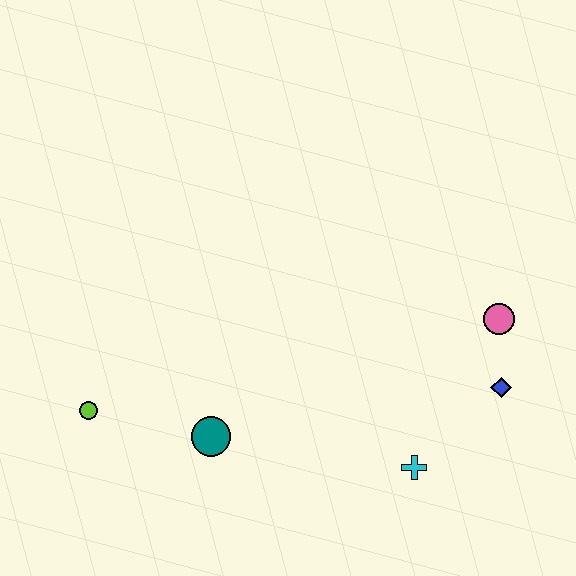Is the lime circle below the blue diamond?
Yes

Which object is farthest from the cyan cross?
The lime circle is farthest from the cyan cross.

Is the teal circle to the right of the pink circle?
No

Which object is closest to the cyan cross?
The blue diamond is closest to the cyan cross.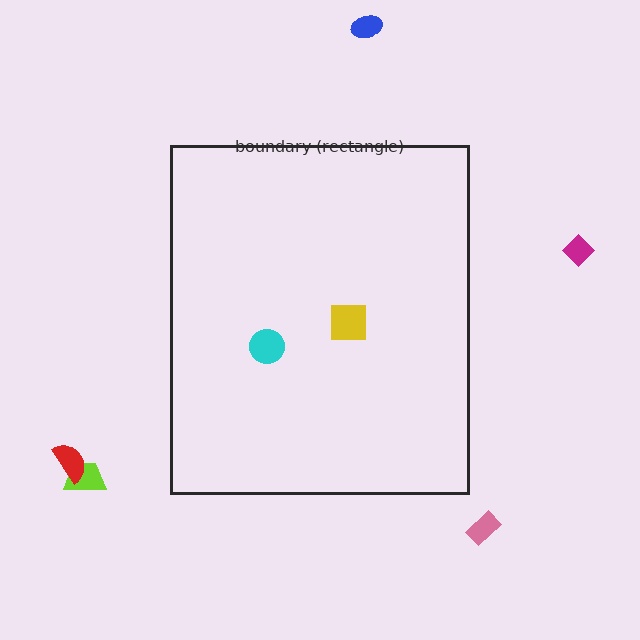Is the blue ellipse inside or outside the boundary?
Outside.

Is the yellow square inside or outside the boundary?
Inside.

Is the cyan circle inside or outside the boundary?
Inside.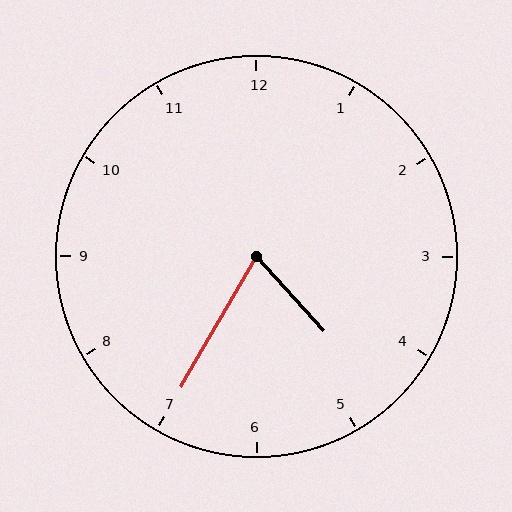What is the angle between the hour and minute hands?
Approximately 72 degrees.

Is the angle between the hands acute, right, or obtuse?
It is acute.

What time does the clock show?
4:35.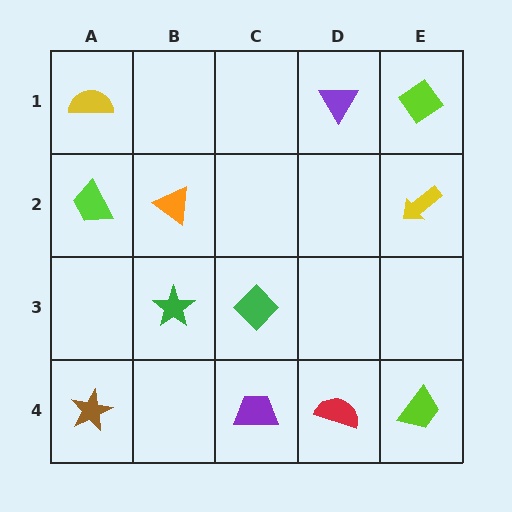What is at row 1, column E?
A lime diamond.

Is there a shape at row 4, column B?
No, that cell is empty.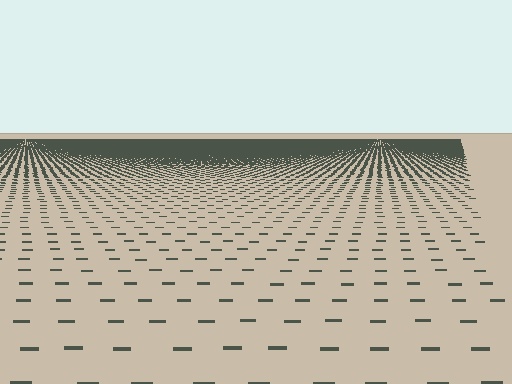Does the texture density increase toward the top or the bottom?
Density increases toward the top.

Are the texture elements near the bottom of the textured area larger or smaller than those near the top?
Larger. Near the bottom, elements are closer to the viewer and appear at a bigger on-screen size.